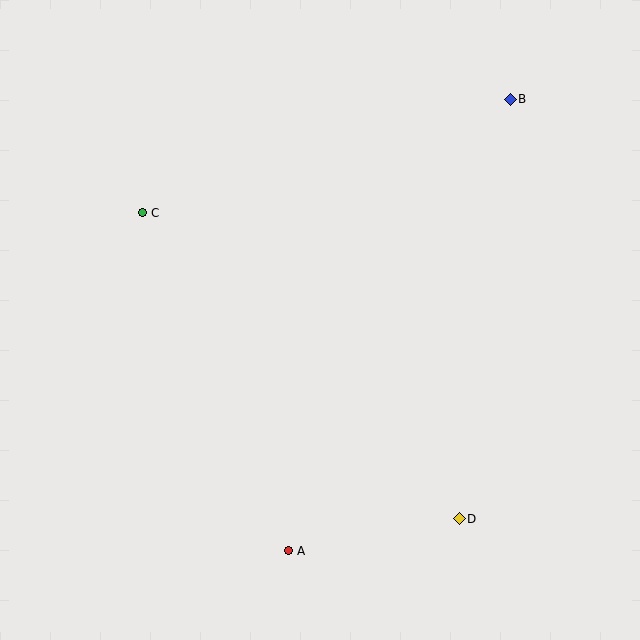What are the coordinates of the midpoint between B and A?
The midpoint between B and A is at (400, 325).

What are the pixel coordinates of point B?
Point B is at (510, 99).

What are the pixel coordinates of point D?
Point D is at (459, 519).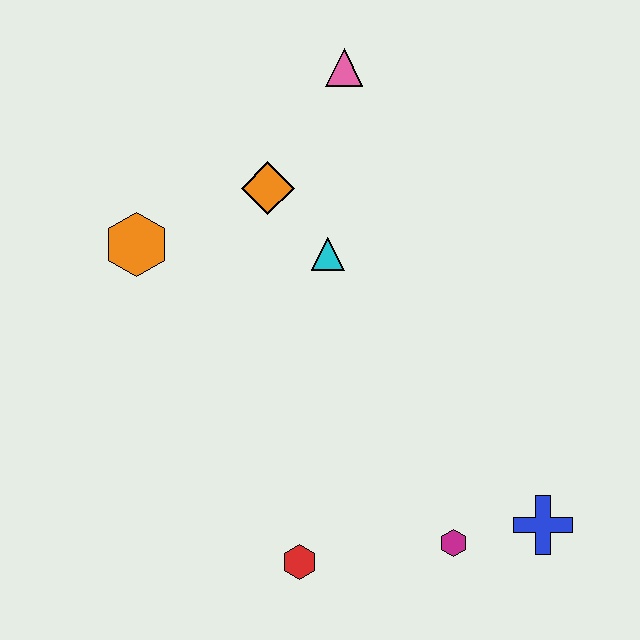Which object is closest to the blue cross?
The magenta hexagon is closest to the blue cross.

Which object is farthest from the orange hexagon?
The blue cross is farthest from the orange hexagon.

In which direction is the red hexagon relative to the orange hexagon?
The red hexagon is below the orange hexagon.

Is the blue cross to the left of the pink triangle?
No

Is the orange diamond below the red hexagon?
No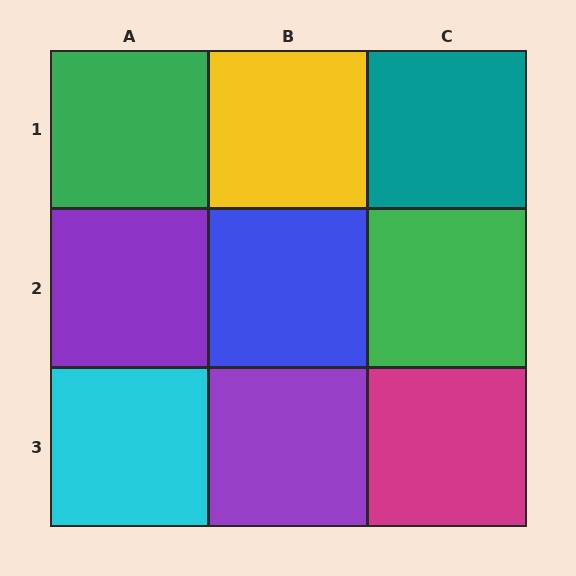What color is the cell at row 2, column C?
Green.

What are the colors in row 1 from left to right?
Green, yellow, teal.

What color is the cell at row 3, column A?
Cyan.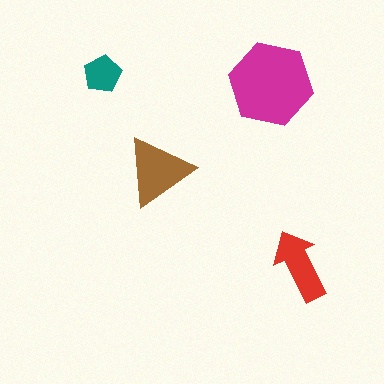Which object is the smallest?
The teal pentagon.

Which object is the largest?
The magenta hexagon.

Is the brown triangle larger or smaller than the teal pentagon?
Larger.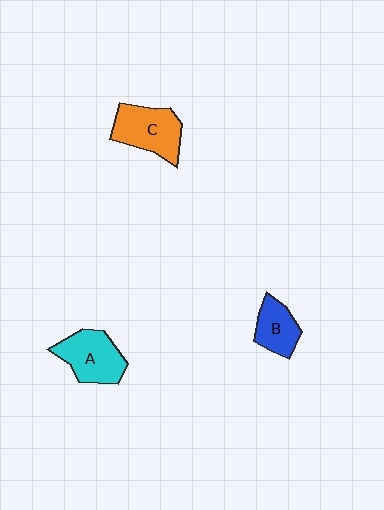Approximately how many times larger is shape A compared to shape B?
Approximately 1.4 times.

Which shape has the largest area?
Shape C (orange).